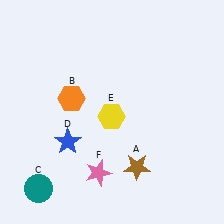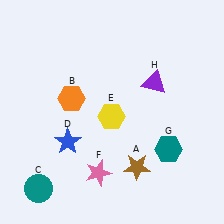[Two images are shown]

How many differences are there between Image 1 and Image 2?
There are 2 differences between the two images.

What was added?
A teal hexagon (G), a purple triangle (H) were added in Image 2.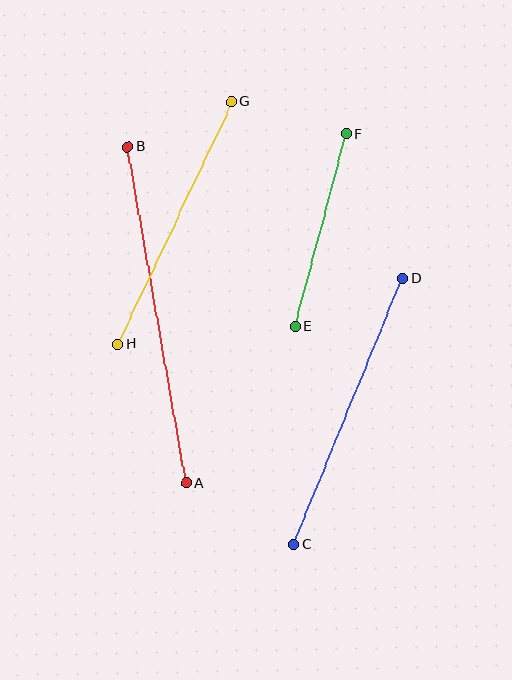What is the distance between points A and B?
The distance is approximately 341 pixels.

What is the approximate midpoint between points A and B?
The midpoint is at approximately (157, 315) pixels.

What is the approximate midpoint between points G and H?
The midpoint is at approximately (175, 223) pixels.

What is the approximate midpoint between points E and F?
The midpoint is at approximately (321, 230) pixels.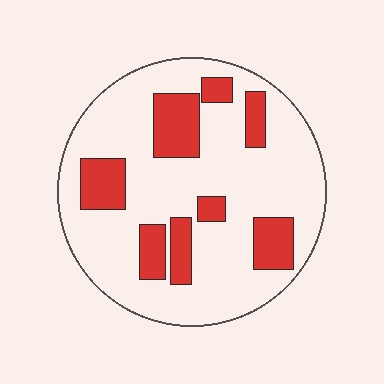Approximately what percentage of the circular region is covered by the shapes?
Approximately 25%.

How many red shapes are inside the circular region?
8.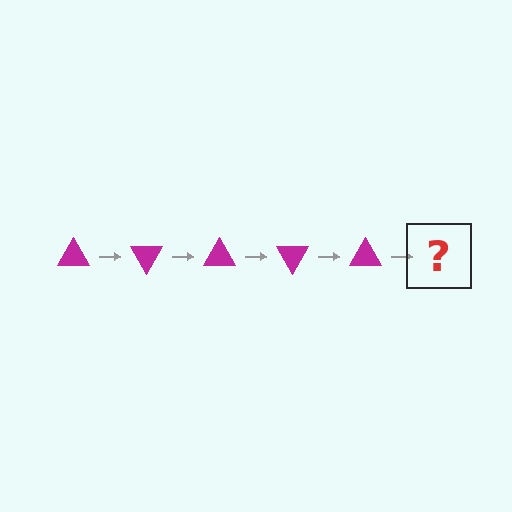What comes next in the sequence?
The next element should be a magenta triangle rotated 300 degrees.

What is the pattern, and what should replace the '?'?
The pattern is that the triangle rotates 60 degrees each step. The '?' should be a magenta triangle rotated 300 degrees.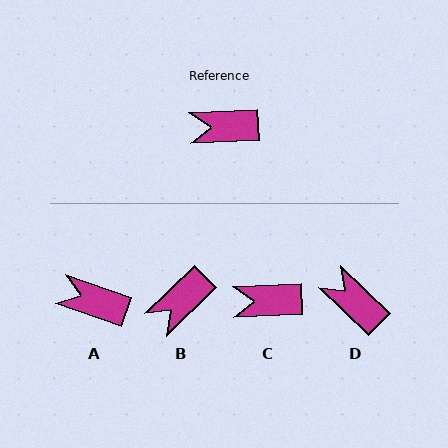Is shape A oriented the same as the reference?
No, it is off by about 22 degrees.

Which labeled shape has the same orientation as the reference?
C.